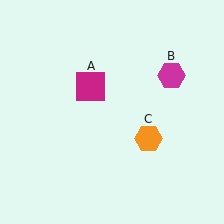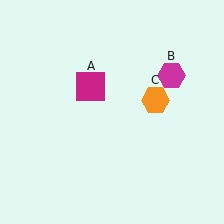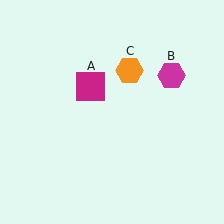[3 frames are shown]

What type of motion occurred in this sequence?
The orange hexagon (object C) rotated counterclockwise around the center of the scene.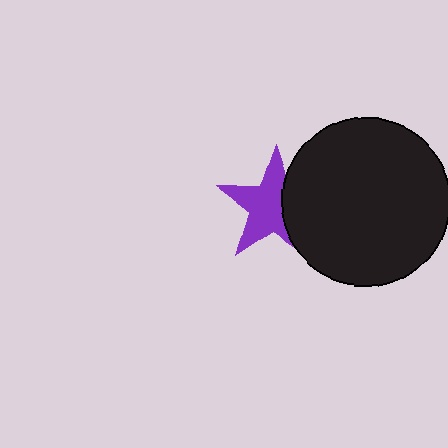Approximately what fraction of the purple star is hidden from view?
Roughly 33% of the purple star is hidden behind the black circle.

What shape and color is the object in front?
The object in front is a black circle.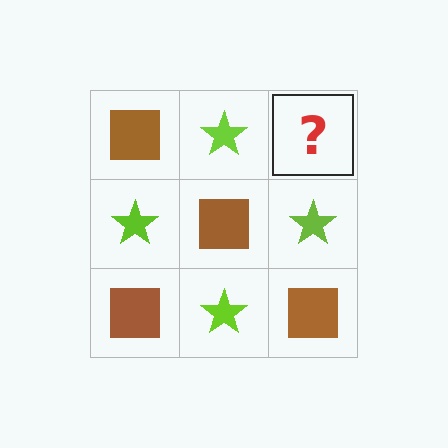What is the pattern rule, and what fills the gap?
The rule is that it alternates brown square and lime star in a checkerboard pattern. The gap should be filled with a brown square.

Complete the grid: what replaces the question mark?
The question mark should be replaced with a brown square.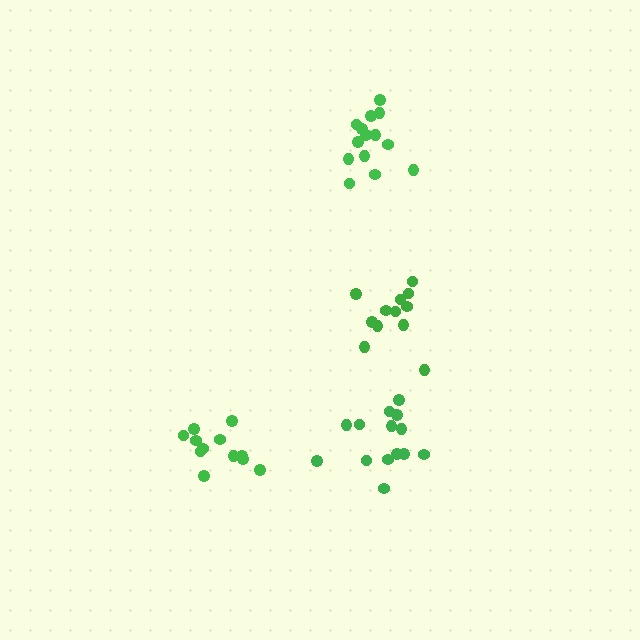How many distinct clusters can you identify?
There are 4 distinct clusters.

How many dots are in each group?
Group 1: 12 dots, Group 2: 14 dots, Group 3: 12 dots, Group 4: 14 dots (52 total).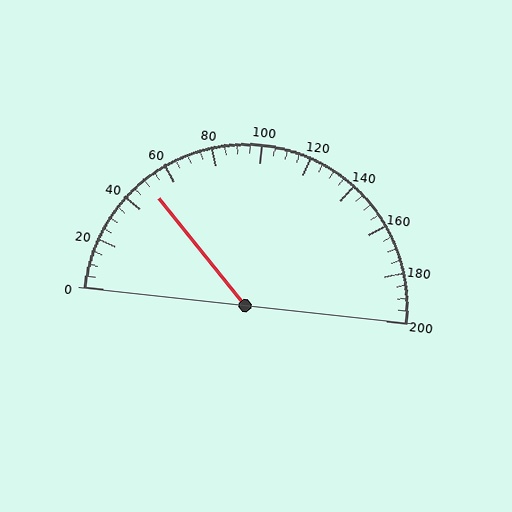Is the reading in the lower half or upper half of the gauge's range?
The reading is in the lower half of the range (0 to 200).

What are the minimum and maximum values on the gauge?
The gauge ranges from 0 to 200.